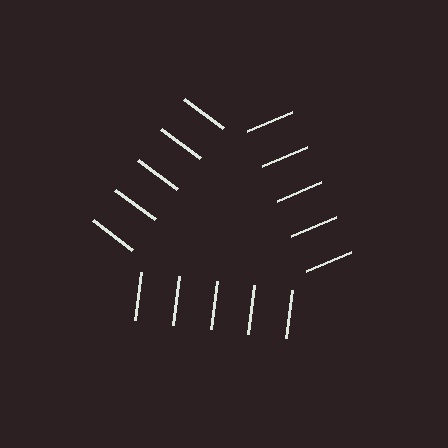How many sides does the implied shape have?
3 sides — the line-ends trace a triangle.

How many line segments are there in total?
15 — 5 along each of the 3 edges.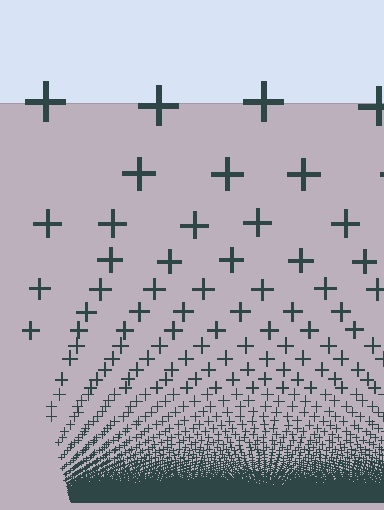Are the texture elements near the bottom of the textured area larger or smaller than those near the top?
Smaller. The gradient is inverted — elements near the bottom are smaller and denser.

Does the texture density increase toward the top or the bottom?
Density increases toward the bottom.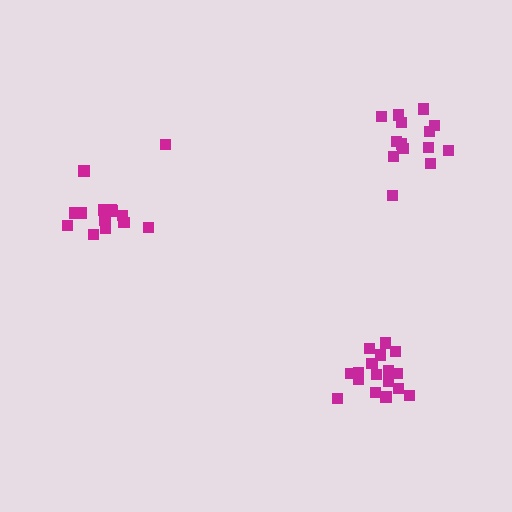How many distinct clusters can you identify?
There are 3 distinct clusters.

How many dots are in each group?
Group 1: 14 dots, Group 2: 17 dots, Group 3: 14 dots (45 total).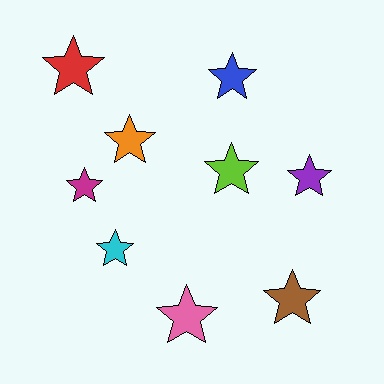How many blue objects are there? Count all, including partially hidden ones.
There is 1 blue object.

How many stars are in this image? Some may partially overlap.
There are 9 stars.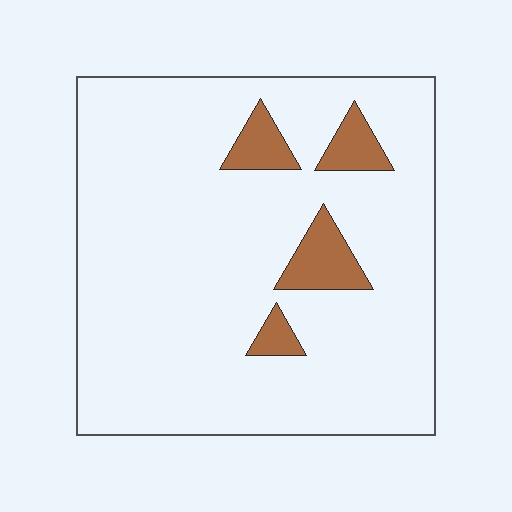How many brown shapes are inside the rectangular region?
4.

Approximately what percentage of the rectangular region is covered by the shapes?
Approximately 10%.